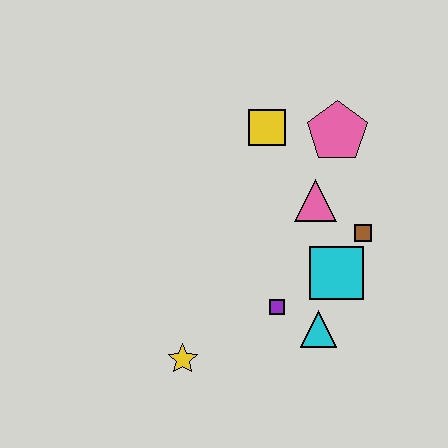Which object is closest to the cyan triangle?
The purple square is closest to the cyan triangle.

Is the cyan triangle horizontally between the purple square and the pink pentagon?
Yes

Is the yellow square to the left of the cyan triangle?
Yes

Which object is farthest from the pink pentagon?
The yellow star is farthest from the pink pentagon.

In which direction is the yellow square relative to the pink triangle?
The yellow square is above the pink triangle.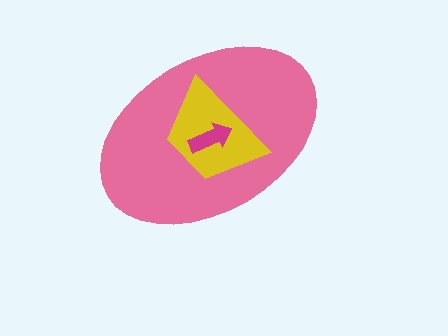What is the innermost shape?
The magenta arrow.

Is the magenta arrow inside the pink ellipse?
Yes.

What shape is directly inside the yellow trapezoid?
The magenta arrow.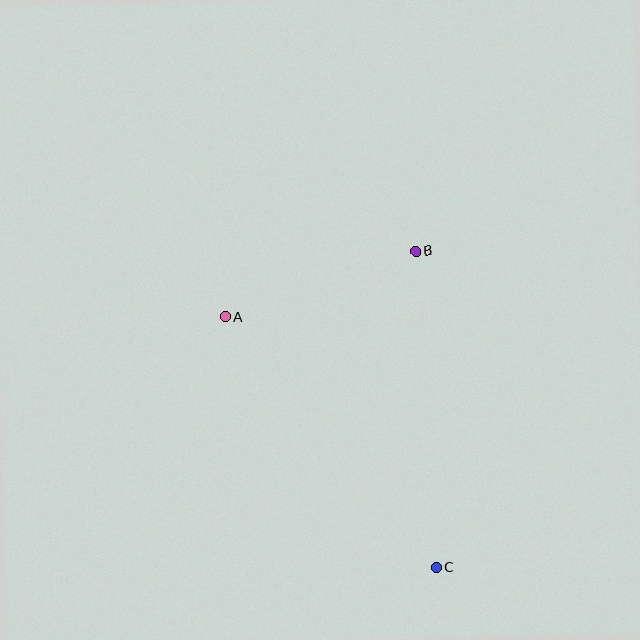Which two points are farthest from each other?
Points A and C are farthest from each other.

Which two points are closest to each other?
Points A and B are closest to each other.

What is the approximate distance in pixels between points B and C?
The distance between B and C is approximately 317 pixels.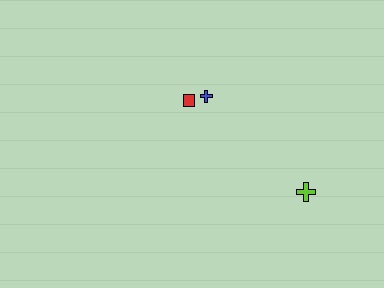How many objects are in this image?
There are 3 objects.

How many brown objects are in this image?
There are no brown objects.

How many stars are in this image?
There are no stars.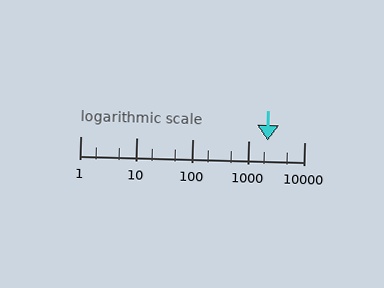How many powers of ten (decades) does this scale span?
The scale spans 4 decades, from 1 to 10000.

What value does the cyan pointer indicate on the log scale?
The pointer indicates approximately 2200.